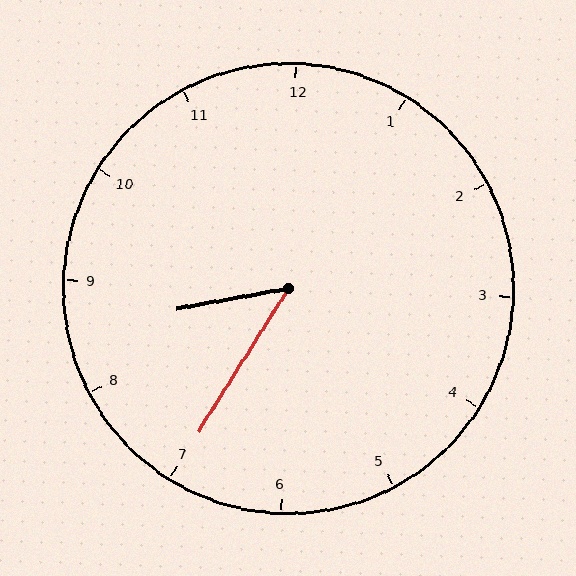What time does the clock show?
8:35.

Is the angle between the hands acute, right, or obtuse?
It is acute.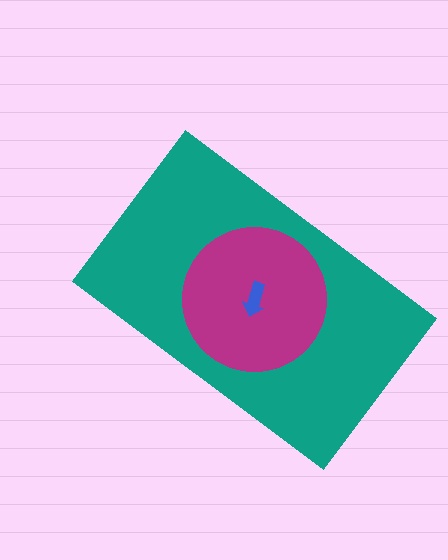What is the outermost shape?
The teal rectangle.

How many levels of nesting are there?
3.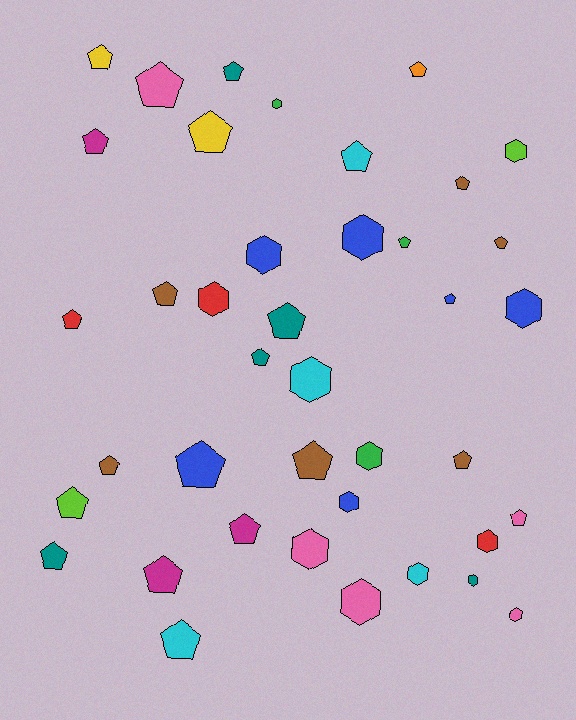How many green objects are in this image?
There are 3 green objects.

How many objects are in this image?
There are 40 objects.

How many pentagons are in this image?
There are 25 pentagons.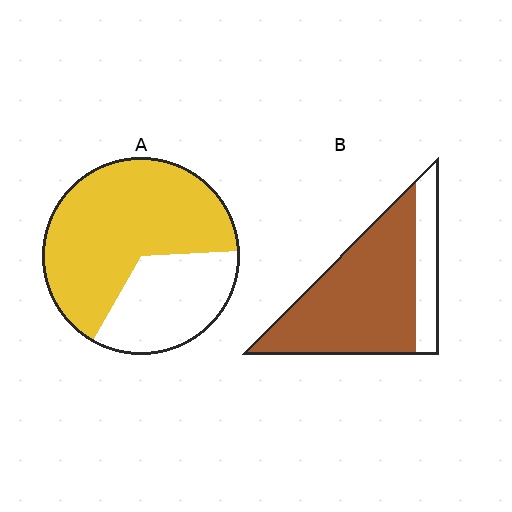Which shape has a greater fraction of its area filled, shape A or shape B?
Shape B.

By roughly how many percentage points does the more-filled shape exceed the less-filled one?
By roughly 10 percentage points (B over A).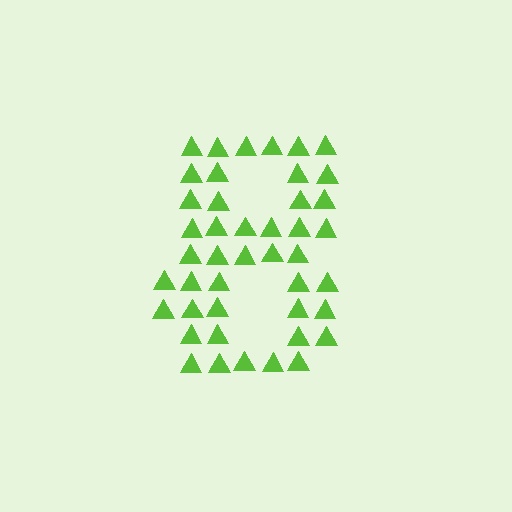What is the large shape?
The large shape is the digit 8.